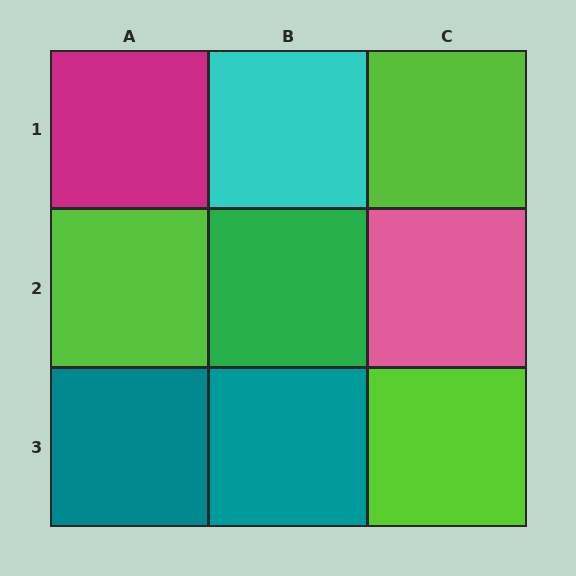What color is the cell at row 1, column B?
Cyan.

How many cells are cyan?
1 cell is cyan.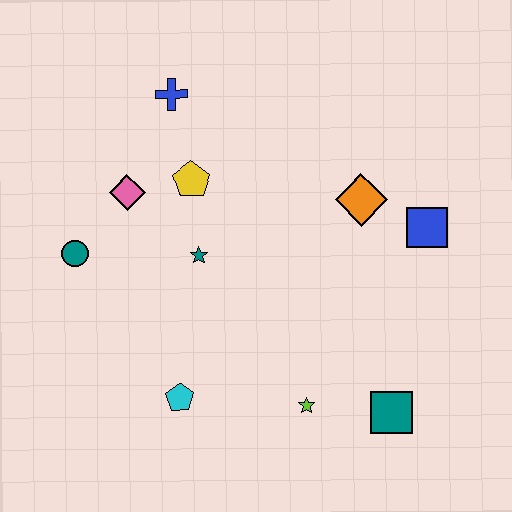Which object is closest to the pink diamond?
The yellow pentagon is closest to the pink diamond.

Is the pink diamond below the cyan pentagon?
No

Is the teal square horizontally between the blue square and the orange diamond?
Yes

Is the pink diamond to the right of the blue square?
No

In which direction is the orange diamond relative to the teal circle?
The orange diamond is to the right of the teal circle.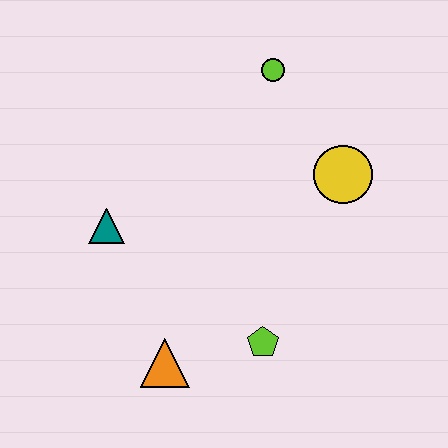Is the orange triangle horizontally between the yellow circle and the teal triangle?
Yes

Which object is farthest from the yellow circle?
The orange triangle is farthest from the yellow circle.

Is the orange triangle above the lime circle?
No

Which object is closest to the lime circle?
The yellow circle is closest to the lime circle.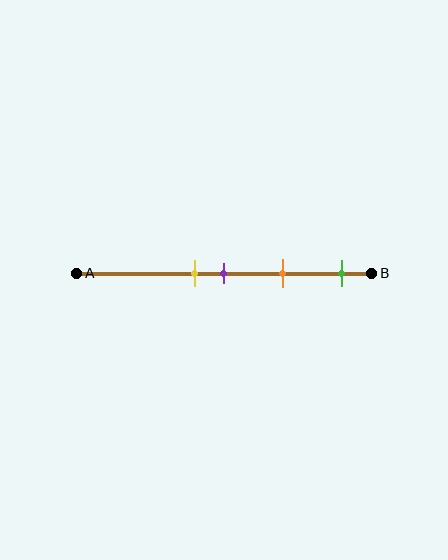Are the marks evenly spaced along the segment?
No, the marks are not evenly spaced.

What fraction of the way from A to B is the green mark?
The green mark is approximately 90% (0.9) of the way from A to B.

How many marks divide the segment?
There are 4 marks dividing the segment.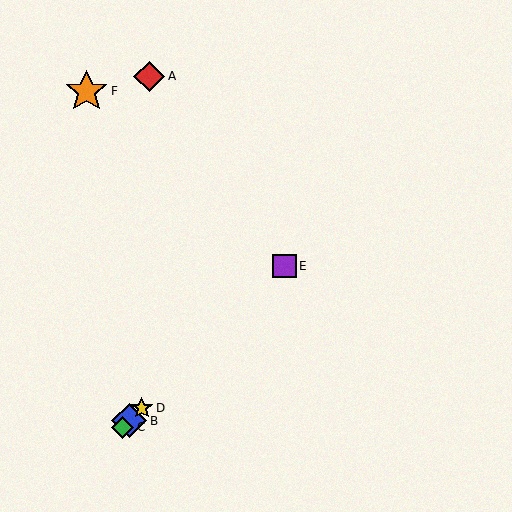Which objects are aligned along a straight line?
Objects B, C, D, E are aligned along a straight line.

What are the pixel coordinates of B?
Object B is at (129, 421).